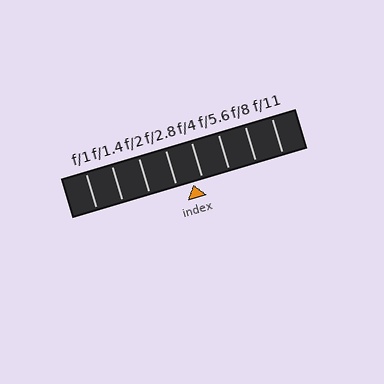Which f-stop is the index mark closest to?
The index mark is closest to f/4.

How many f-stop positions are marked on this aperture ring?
There are 8 f-stop positions marked.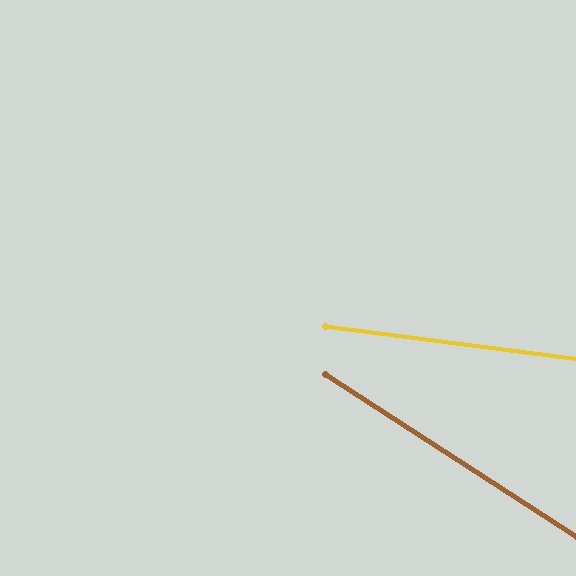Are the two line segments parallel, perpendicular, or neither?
Neither parallel nor perpendicular — they differ by about 25°.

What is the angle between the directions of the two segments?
Approximately 25 degrees.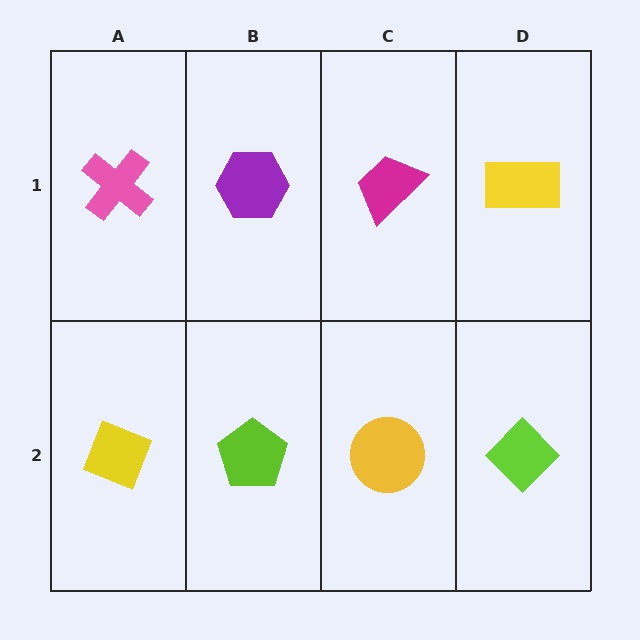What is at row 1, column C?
A magenta trapezoid.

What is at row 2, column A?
A yellow diamond.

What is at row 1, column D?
A yellow rectangle.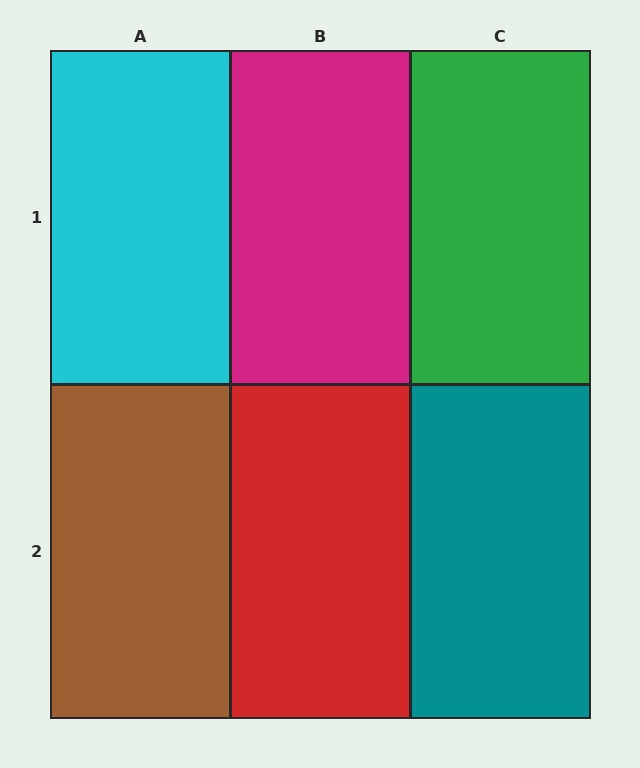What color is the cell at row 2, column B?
Red.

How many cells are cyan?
1 cell is cyan.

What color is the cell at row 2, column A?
Brown.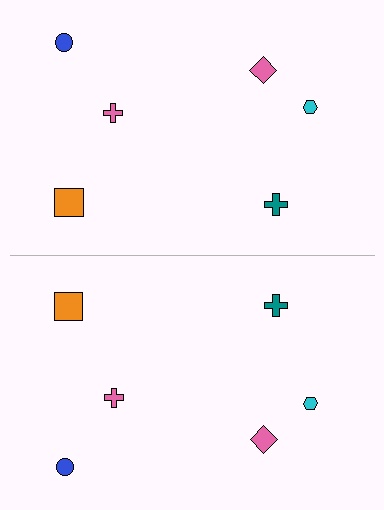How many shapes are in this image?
There are 12 shapes in this image.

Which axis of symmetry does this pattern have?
The pattern has a horizontal axis of symmetry running through the center of the image.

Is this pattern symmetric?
Yes, this pattern has bilateral (reflection) symmetry.